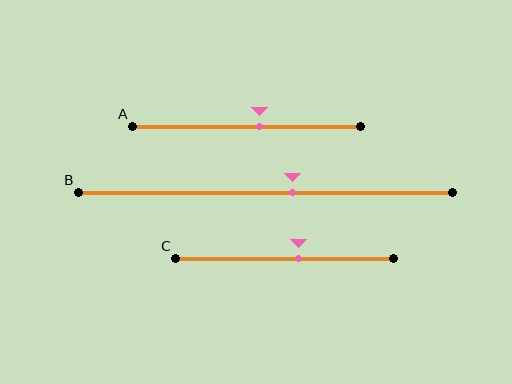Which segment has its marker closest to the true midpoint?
Segment A has its marker closest to the true midpoint.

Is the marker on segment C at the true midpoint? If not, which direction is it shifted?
No, the marker on segment C is shifted to the right by about 6% of the segment length.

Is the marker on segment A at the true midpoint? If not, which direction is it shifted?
No, the marker on segment A is shifted to the right by about 6% of the segment length.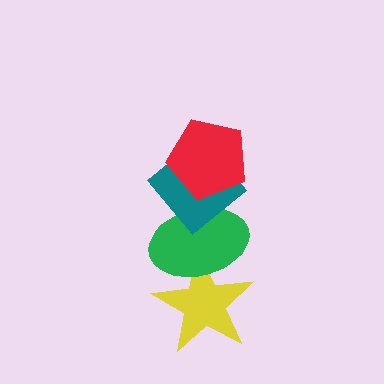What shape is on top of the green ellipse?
The teal diamond is on top of the green ellipse.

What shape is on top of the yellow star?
The green ellipse is on top of the yellow star.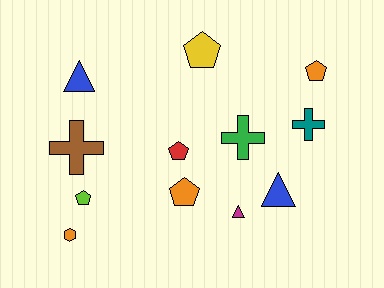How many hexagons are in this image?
There is 1 hexagon.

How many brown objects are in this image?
There is 1 brown object.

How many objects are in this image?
There are 12 objects.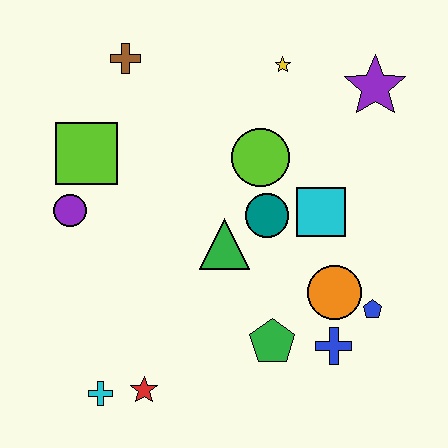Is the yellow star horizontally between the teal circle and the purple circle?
No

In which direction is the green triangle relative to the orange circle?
The green triangle is to the left of the orange circle.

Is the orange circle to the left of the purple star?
Yes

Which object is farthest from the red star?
The purple star is farthest from the red star.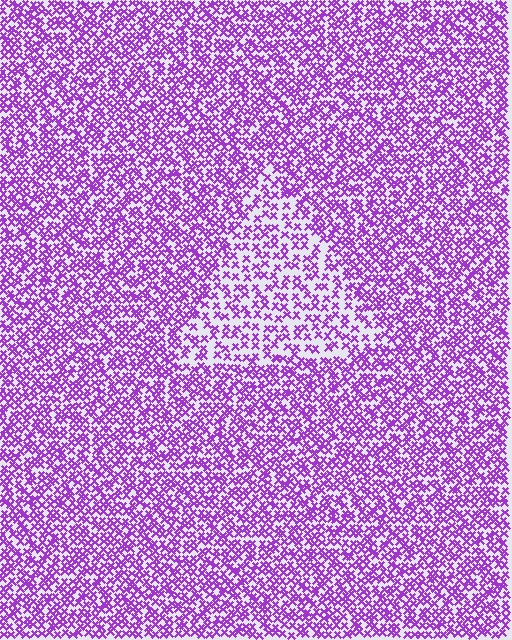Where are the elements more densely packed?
The elements are more densely packed outside the triangle boundary.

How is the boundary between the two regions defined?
The boundary is defined by a change in element density (approximately 1.8x ratio). All elements are the same color, size, and shape.